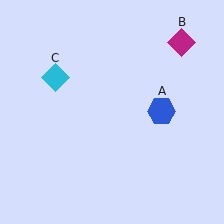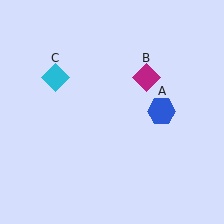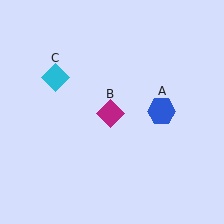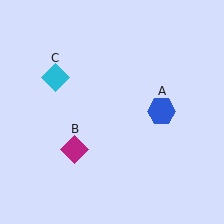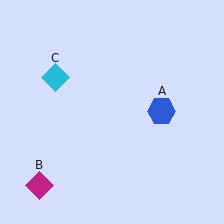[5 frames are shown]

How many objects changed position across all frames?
1 object changed position: magenta diamond (object B).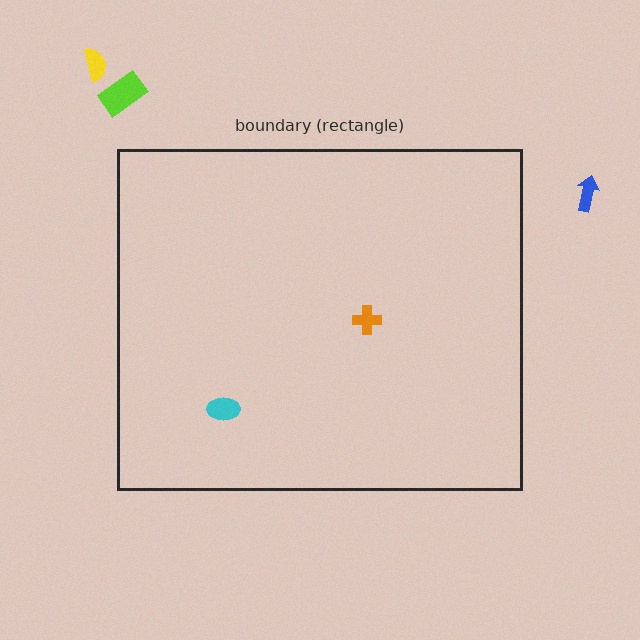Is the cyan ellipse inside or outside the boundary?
Inside.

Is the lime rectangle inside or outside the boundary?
Outside.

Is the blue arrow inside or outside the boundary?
Outside.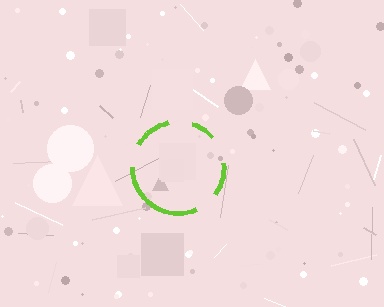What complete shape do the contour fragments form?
The contour fragments form a circle.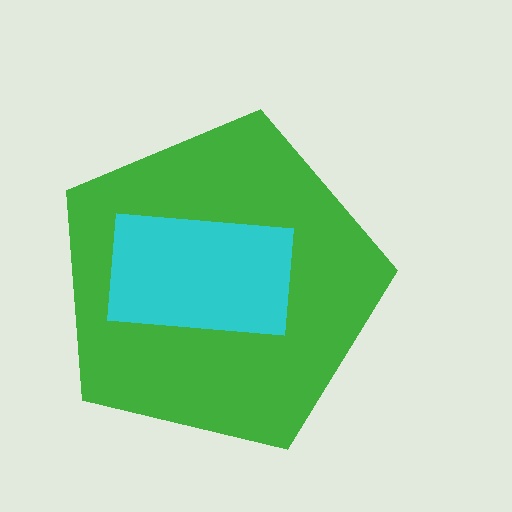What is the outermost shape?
The green pentagon.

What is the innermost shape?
The cyan rectangle.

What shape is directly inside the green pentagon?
The cyan rectangle.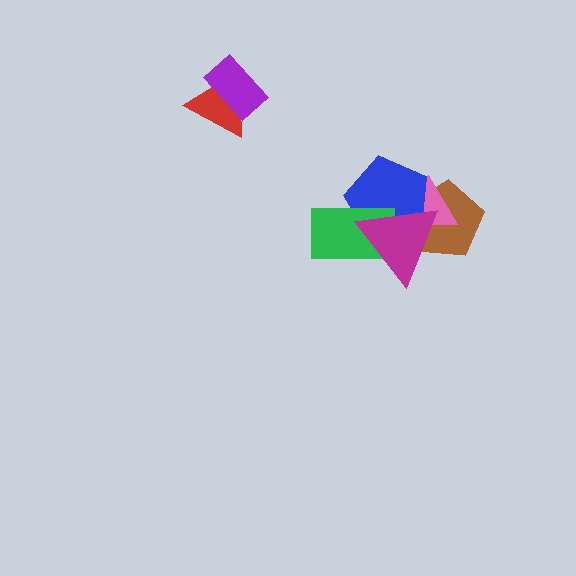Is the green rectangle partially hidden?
Yes, it is partially covered by another shape.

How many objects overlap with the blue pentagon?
4 objects overlap with the blue pentagon.